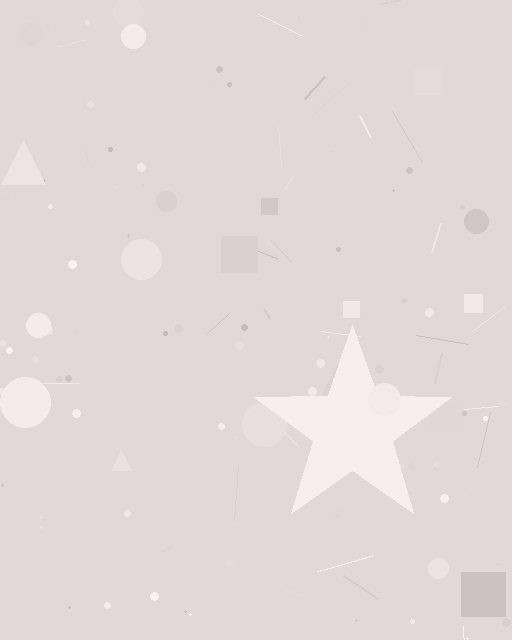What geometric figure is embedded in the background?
A star is embedded in the background.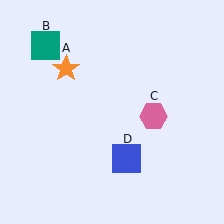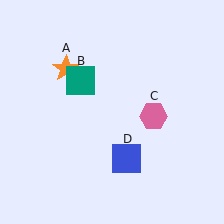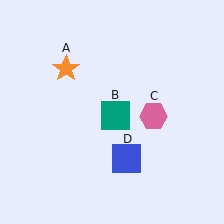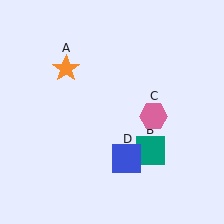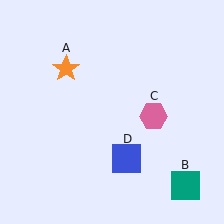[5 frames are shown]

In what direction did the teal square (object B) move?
The teal square (object B) moved down and to the right.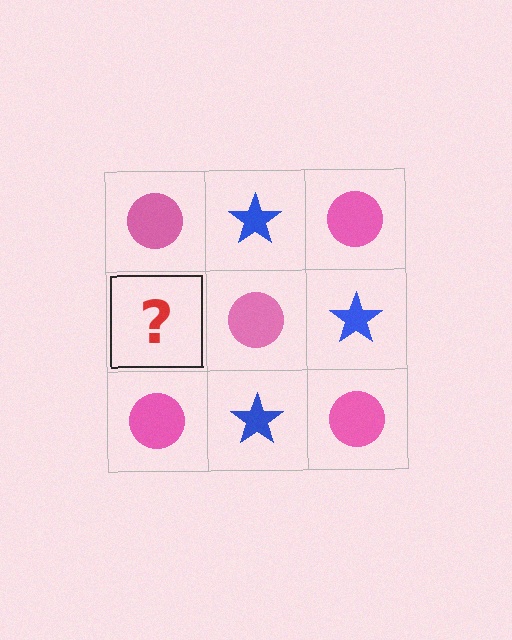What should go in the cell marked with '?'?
The missing cell should contain a blue star.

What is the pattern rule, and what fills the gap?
The rule is that it alternates pink circle and blue star in a checkerboard pattern. The gap should be filled with a blue star.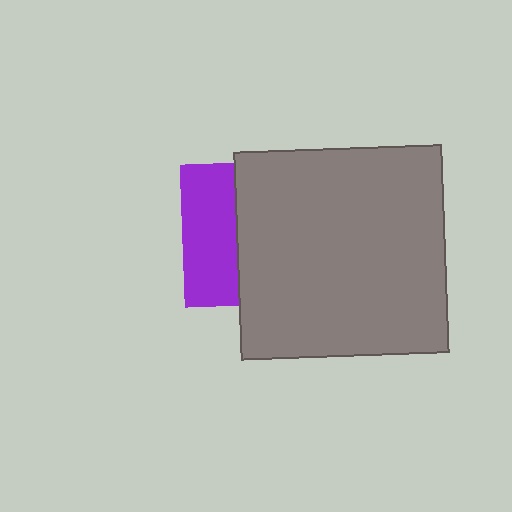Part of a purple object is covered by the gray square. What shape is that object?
It is a square.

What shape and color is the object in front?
The object in front is a gray square.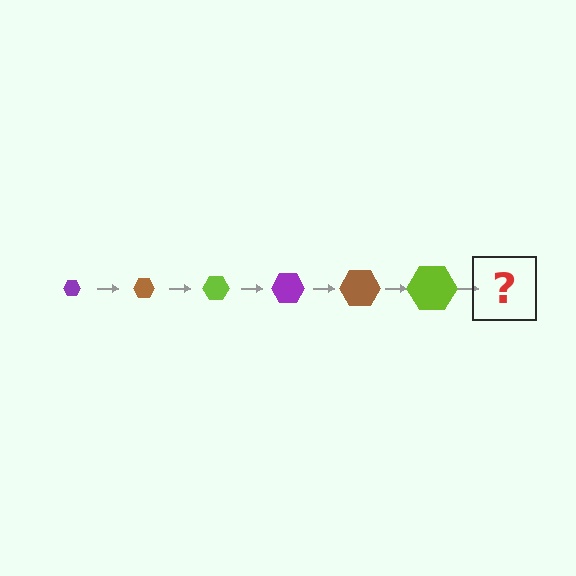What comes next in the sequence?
The next element should be a purple hexagon, larger than the previous one.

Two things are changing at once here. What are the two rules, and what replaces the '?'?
The two rules are that the hexagon grows larger each step and the color cycles through purple, brown, and lime. The '?' should be a purple hexagon, larger than the previous one.